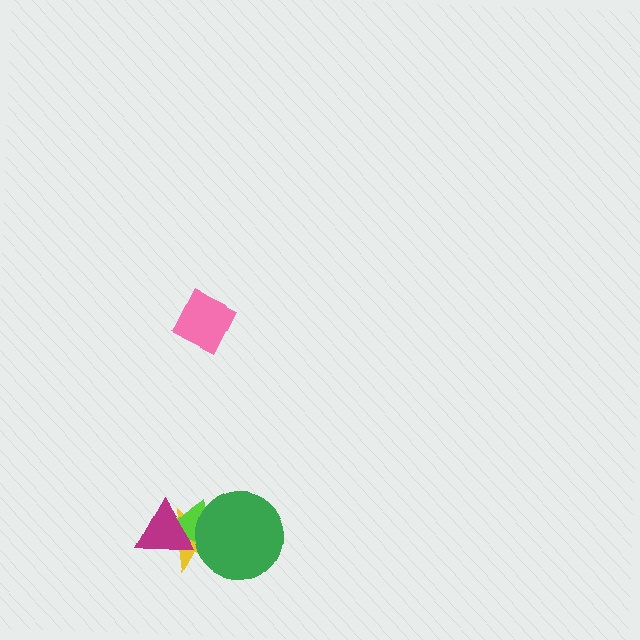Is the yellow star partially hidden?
Yes, it is partially covered by another shape.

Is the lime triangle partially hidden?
Yes, it is partially covered by another shape.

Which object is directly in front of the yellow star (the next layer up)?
The lime triangle is directly in front of the yellow star.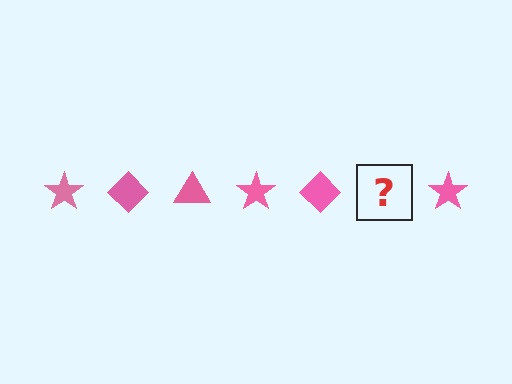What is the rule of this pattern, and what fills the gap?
The rule is that the pattern cycles through star, diamond, triangle shapes in pink. The gap should be filled with a pink triangle.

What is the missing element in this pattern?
The missing element is a pink triangle.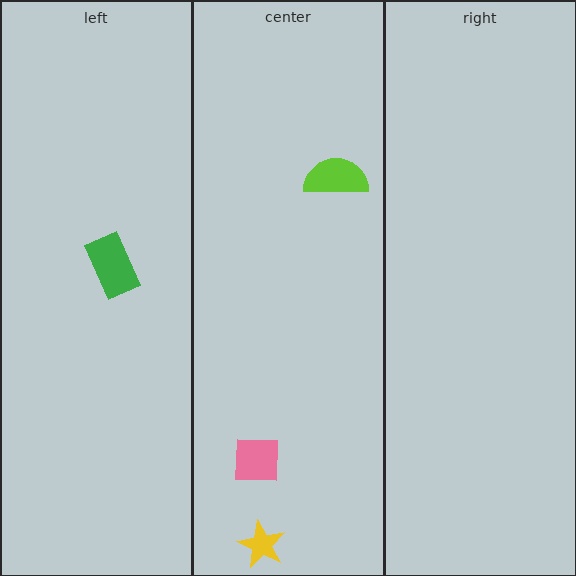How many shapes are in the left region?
1.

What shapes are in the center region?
The pink square, the yellow star, the lime semicircle.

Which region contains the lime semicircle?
The center region.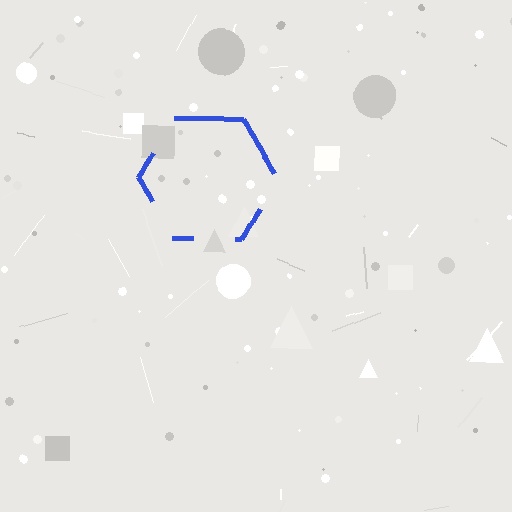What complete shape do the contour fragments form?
The contour fragments form a hexagon.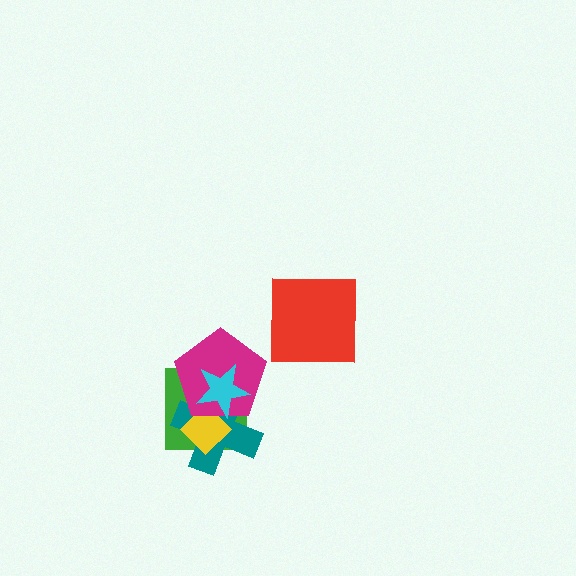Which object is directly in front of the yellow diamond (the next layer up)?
The magenta pentagon is directly in front of the yellow diamond.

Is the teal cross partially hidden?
Yes, it is partially covered by another shape.